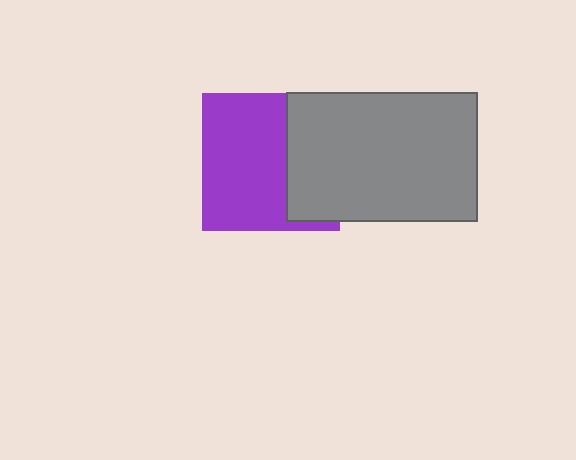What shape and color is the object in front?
The object in front is a gray rectangle.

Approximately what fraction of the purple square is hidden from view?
Roughly 36% of the purple square is hidden behind the gray rectangle.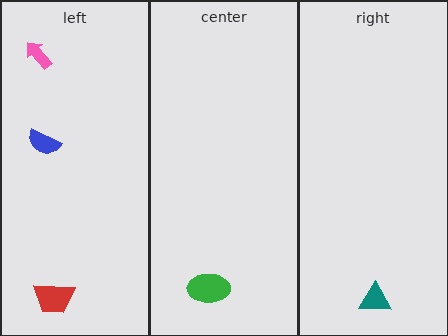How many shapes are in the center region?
1.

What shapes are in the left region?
The pink arrow, the blue semicircle, the red trapezoid.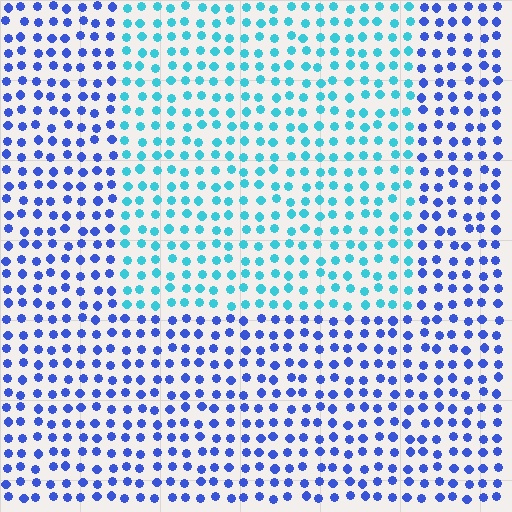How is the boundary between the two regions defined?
The boundary is defined purely by a slight shift in hue (about 45 degrees). Spacing, size, and orientation are identical on both sides.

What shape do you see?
I see a rectangle.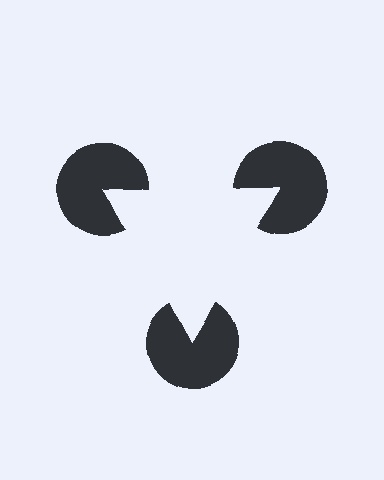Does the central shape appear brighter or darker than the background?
It typically appears slightly brighter than the background, even though no actual brightness change is drawn.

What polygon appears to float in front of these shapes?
An illusory triangle — its edges are inferred from the aligned wedge cuts in the pac-man discs, not physically drawn.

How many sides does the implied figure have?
3 sides.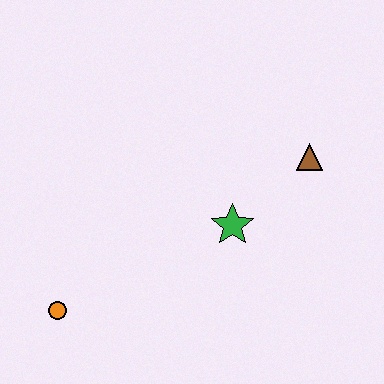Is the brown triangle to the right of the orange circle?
Yes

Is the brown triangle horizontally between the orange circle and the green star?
No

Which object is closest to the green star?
The brown triangle is closest to the green star.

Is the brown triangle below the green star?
No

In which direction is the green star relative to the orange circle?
The green star is to the right of the orange circle.